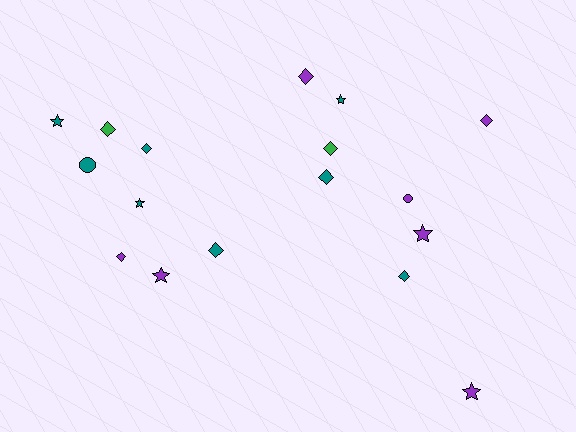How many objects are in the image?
There are 17 objects.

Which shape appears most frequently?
Diamond, with 9 objects.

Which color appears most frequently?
Teal, with 8 objects.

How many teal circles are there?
There is 1 teal circle.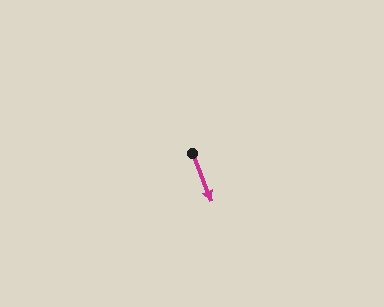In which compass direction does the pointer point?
South.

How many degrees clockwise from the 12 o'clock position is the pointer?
Approximately 158 degrees.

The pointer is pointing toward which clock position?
Roughly 5 o'clock.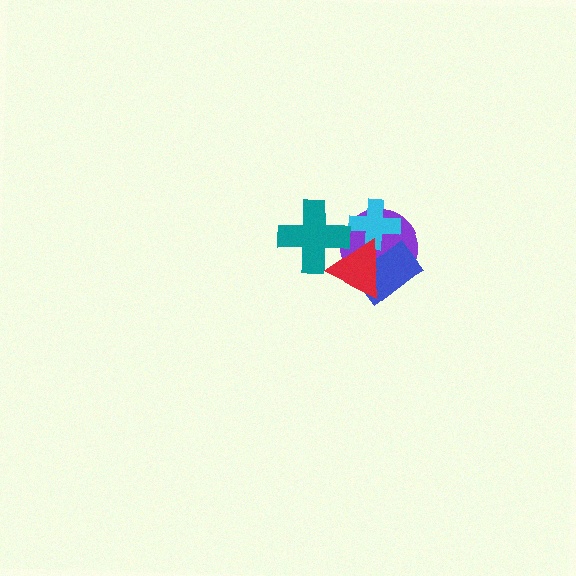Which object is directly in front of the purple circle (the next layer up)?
The cyan cross is directly in front of the purple circle.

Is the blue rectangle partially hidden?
Yes, it is partially covered by another shape.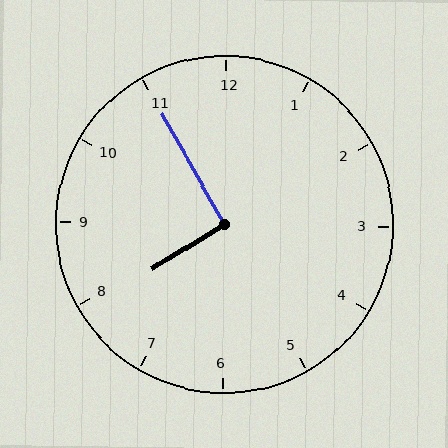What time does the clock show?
7:55.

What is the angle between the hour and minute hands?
Approximately 92 degrees.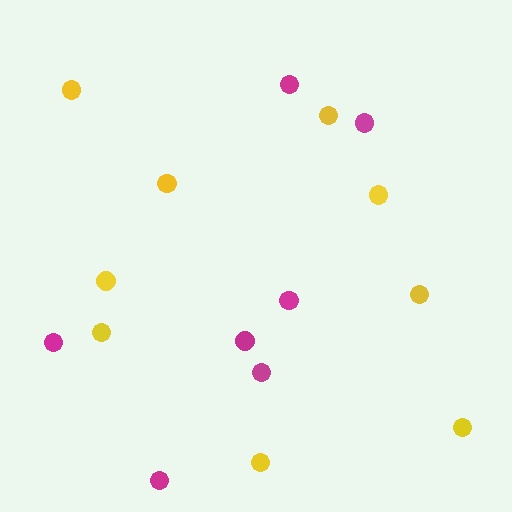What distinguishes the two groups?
There are 2 groups: one group of yellow circles (9) and one group of magenta circles (7).